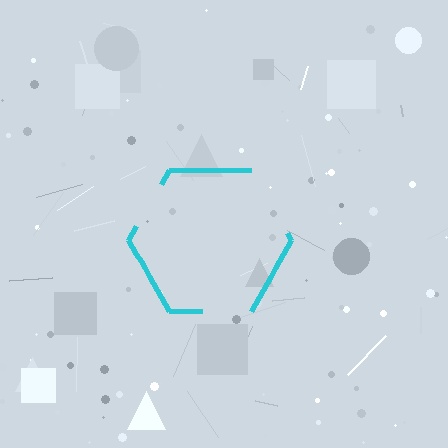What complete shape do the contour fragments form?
The contour fragments form a hexagon.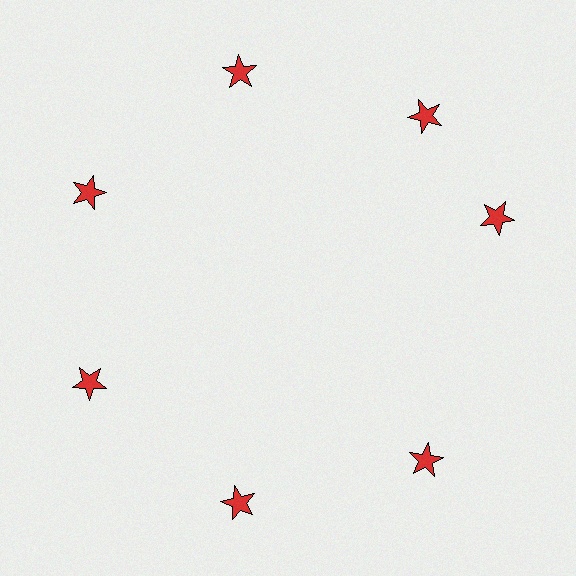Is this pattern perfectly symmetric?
No. The 7 red stars are arranged in a ring, but one element near the 3 o'clock position is rotated out of alignment along the ring, breaking the 7-fold rotational symmetry.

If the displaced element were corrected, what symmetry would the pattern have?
It would have 7-fold rotational symmetry — the pattern would map onto itself every 51 degrees.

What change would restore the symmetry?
The symmetry would be restored by rotating it back into even spacing with its neighbors so that all 7 stars sit at equal angles and equal distance from the center.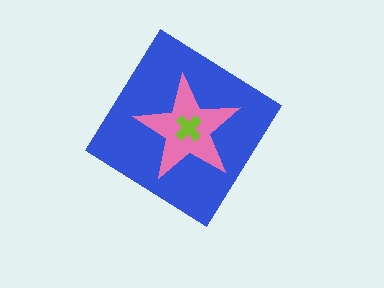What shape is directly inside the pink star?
The lime cross.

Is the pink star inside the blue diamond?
Yes.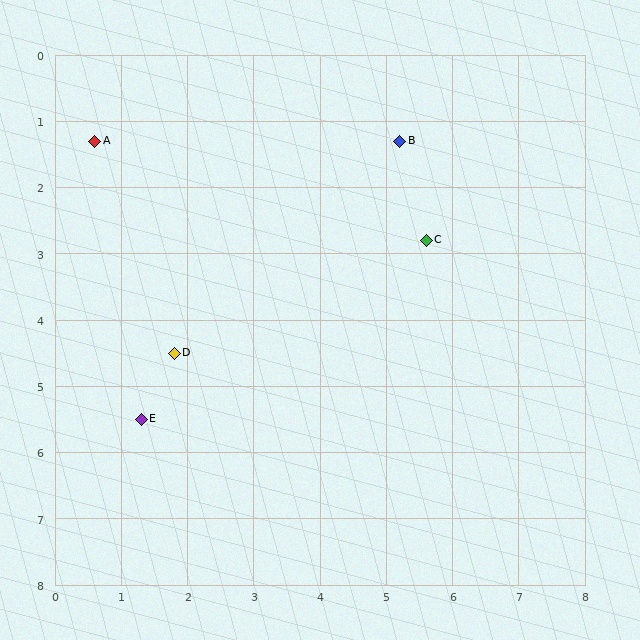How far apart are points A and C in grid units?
Points A and C are about 5.2 grid units apart.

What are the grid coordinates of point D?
Point D is at approximately (1.8, 4.5).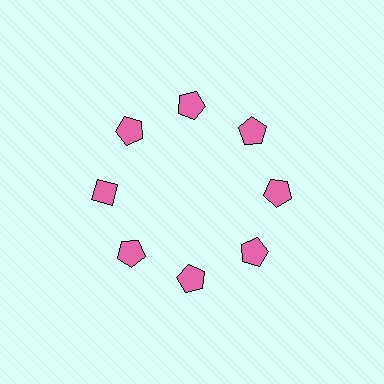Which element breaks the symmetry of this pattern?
The pink diamond at roughly the 9 o'clock position breaks the symmetry. All other shapes are pink pentagons.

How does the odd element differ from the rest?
It has a different shape: diamond instead of pentagon.